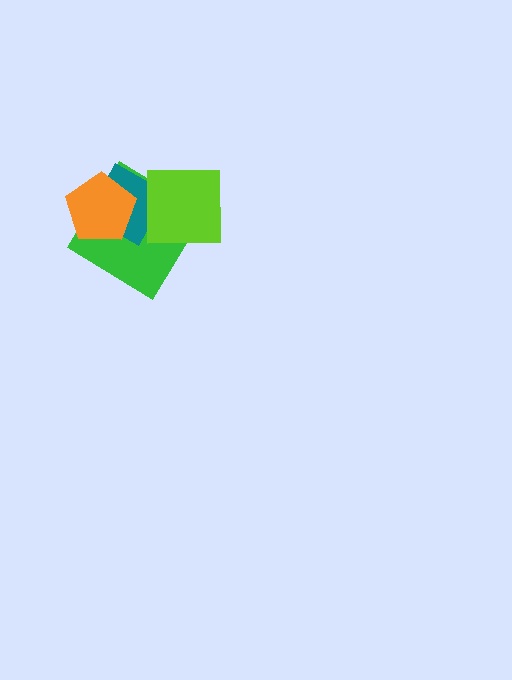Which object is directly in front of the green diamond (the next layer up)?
The teal square is directly in front of the green diamond.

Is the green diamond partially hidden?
Yes, it is partially covered by another shape.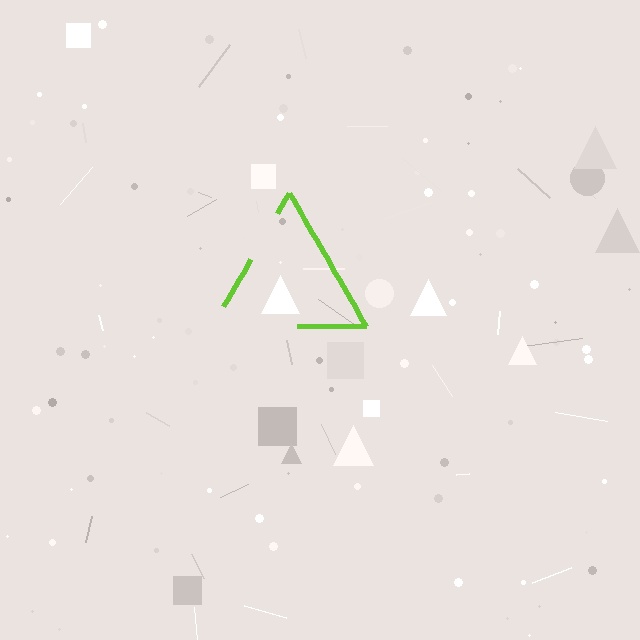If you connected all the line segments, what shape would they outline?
They would outline a triangle.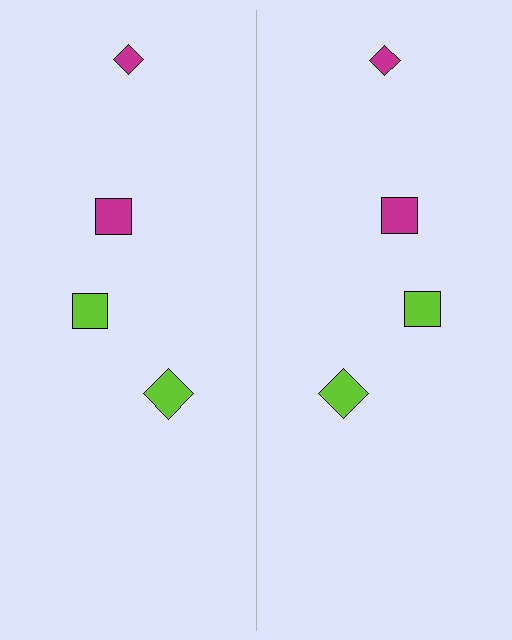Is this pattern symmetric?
Yes, this pattern has bilateral (reflection) symmetry.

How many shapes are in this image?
There are 8 shapes in this image.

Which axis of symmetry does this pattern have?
The pattern has a vertical axis of symmetry running through the center of the image.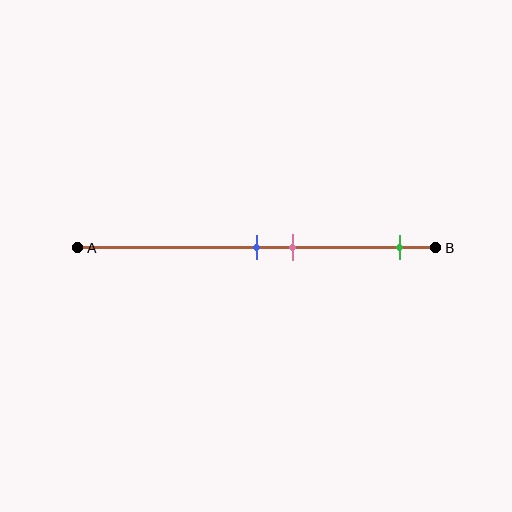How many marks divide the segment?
There are 3 marks dividing the segment.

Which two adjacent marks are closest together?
The blue and pink marks are the closest adjacent pair.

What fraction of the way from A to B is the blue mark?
The blue mark is approximately 50% (0.5) of the way from A to B.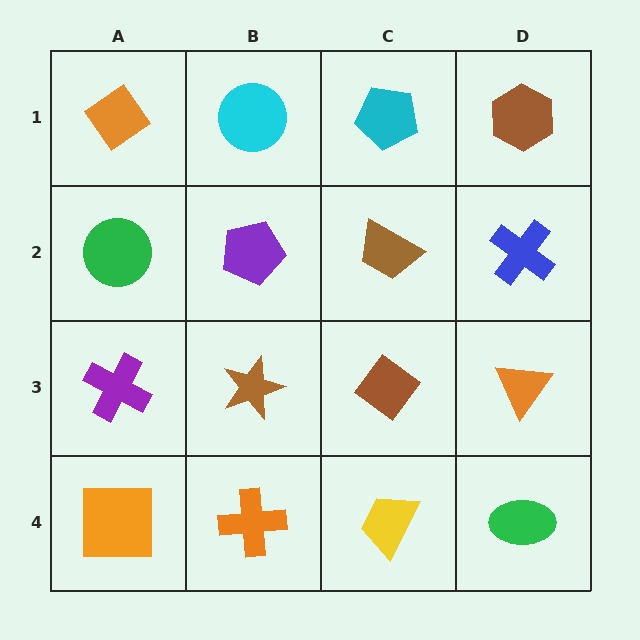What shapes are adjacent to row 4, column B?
A brown star (row 3, column B), an orange square (row 4, column A), a yellow trapezoid (row 4, column C).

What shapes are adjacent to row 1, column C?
A brown trapezoid (row 2, column C), a cyan circle (row 1, column B), a brown hexagon (row 1, column D).